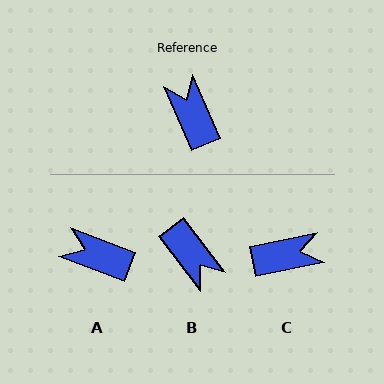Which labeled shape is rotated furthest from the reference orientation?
B, about 166 degrees away.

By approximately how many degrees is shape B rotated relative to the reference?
Approximately 166 degrees clockwise.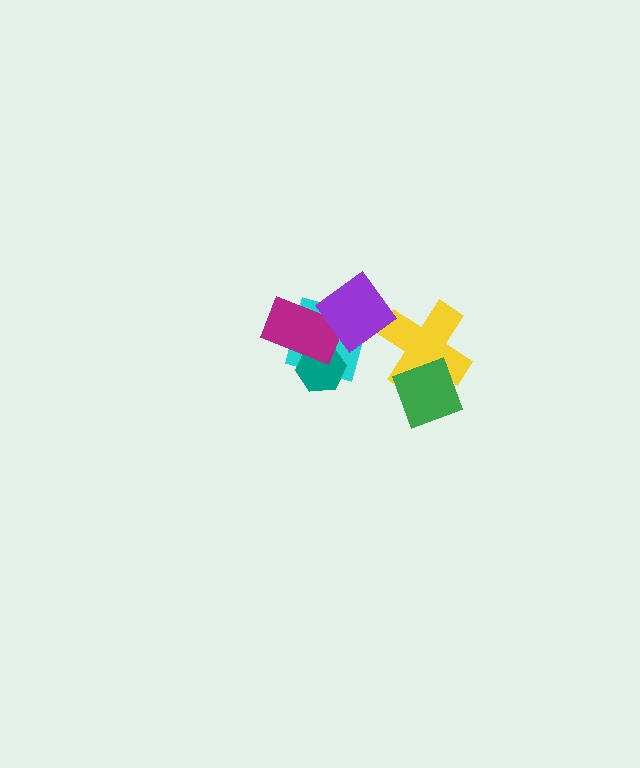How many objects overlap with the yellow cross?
2 objects overlap with the yellow cross.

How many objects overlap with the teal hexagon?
2 objects overlap with the teal hexagon.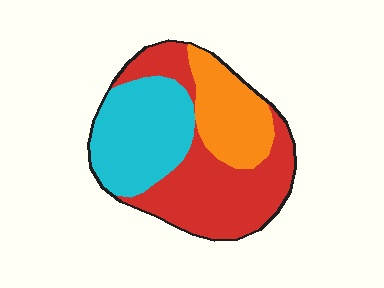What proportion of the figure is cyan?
Cyan covers 33% of the figure.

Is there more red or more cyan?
Red.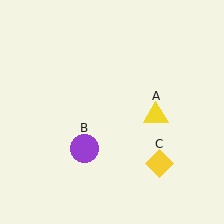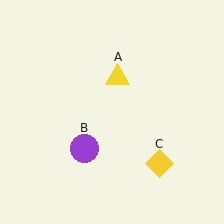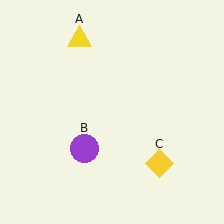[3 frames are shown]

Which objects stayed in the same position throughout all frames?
Purple circle (object B) and yellow diamond (object C) remained stationary.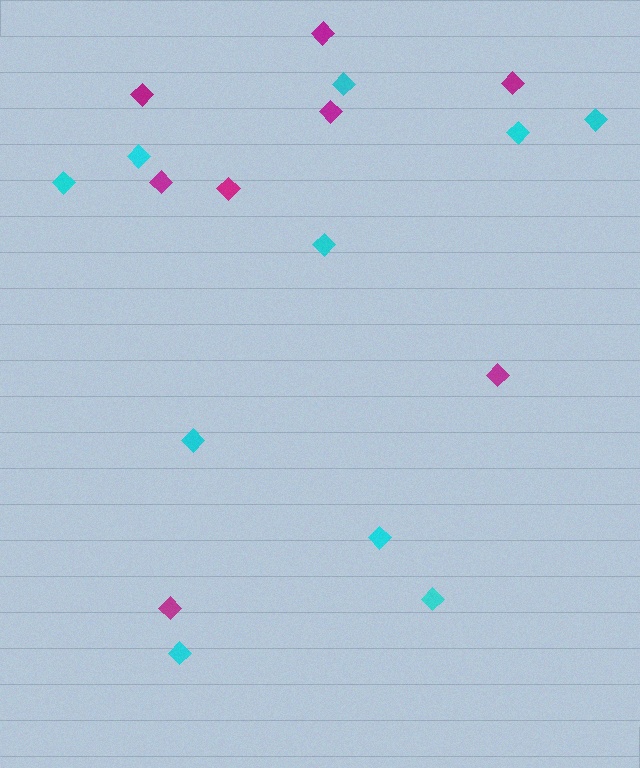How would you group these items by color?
There are 2 groups: one group of cyan diamonds (10) and one group of magenta diamonds (8).